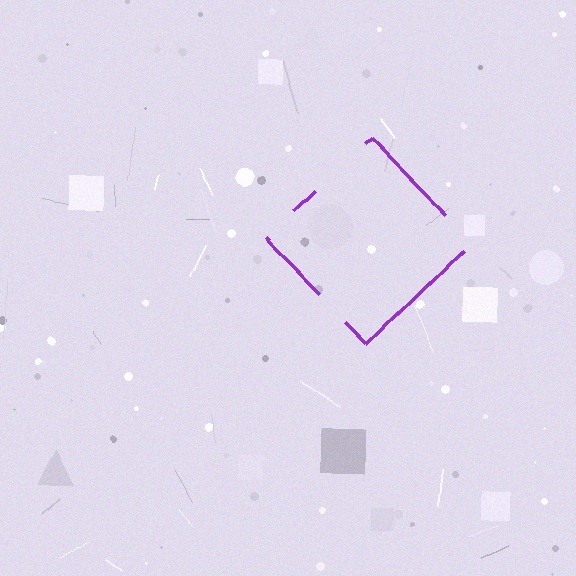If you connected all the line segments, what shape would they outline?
They would outline a diamond.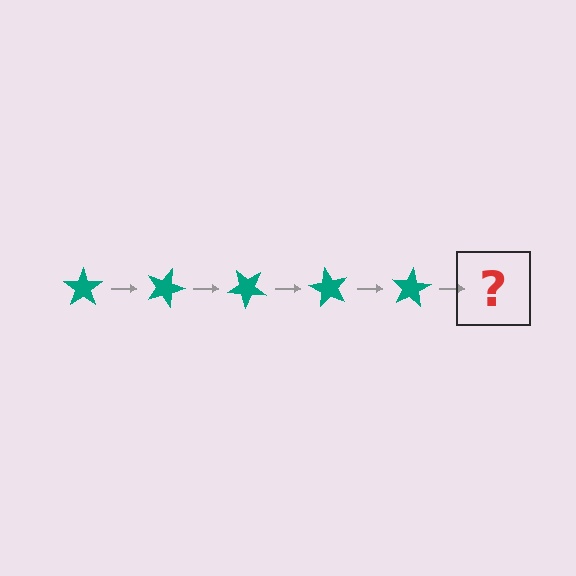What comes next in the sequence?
The next element should be a teal star rotated 100 degrees.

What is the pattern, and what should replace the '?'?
The pattern is that the star rotates 20 degrees each step. The '?' should be a teal star rotated 100 degrees.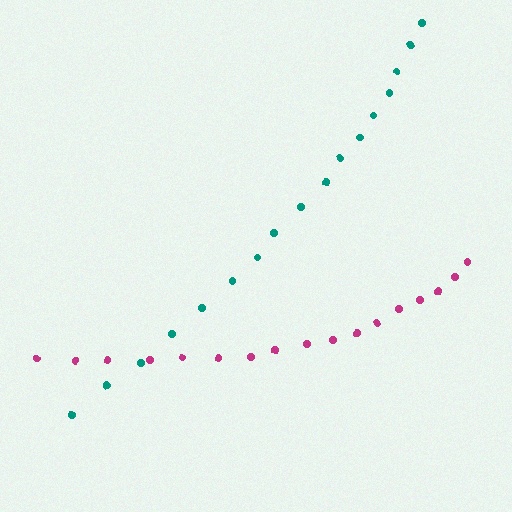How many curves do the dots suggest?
There are 2 distinct paths.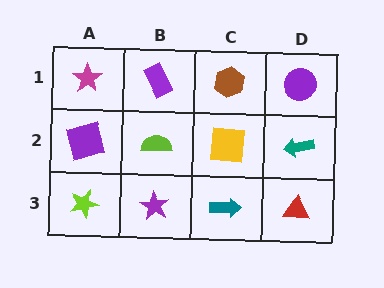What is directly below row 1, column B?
A lime semicircle.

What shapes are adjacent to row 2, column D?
A purple circle (row 1, column D), a red triangle (row 3, column D), a yellow square (row 2, column C).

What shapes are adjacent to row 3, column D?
A teal arrow (row 2, column D), a teal arrow (row 3, column C).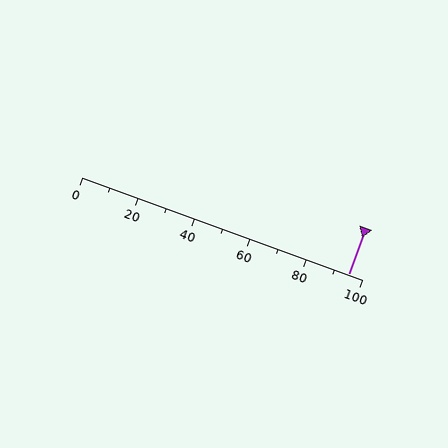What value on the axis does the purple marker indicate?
The marker indicates approximately 95.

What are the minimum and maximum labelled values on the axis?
The axis runs from 0 to 100.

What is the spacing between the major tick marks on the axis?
The major ticks are spaced 20 apart.